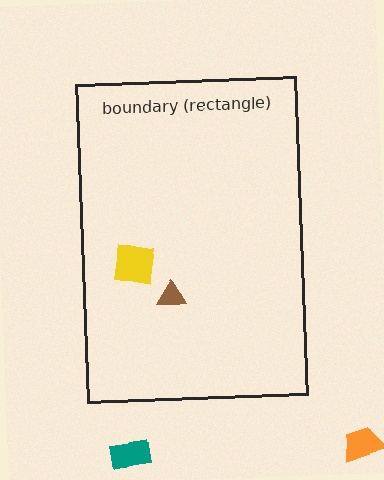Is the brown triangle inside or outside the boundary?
Inside.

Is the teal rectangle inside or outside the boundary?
Outside.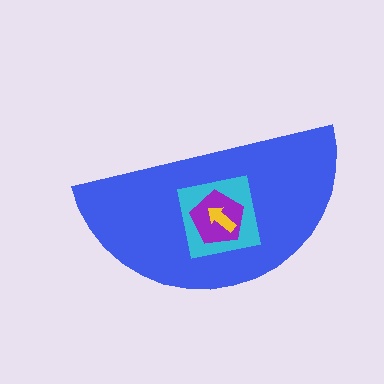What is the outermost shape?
The blue semicircle.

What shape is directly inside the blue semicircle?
The cyan square.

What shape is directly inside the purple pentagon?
The yellow arrow.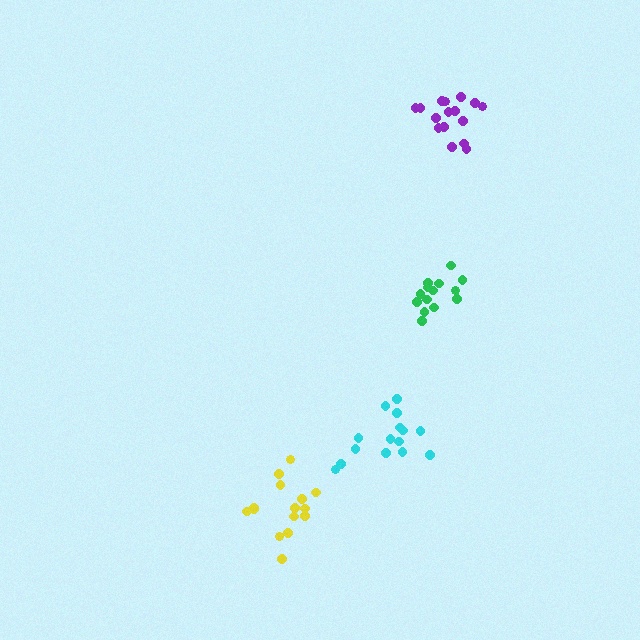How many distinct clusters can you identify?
There are 4 distinct clusters.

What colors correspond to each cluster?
The clusters are colored: cyan, yellow, purple, green.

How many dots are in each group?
Group 1: 15 dots, Group 2: 15 dots, Group 3: 16 dots, Group 4: 14 dots (60 total).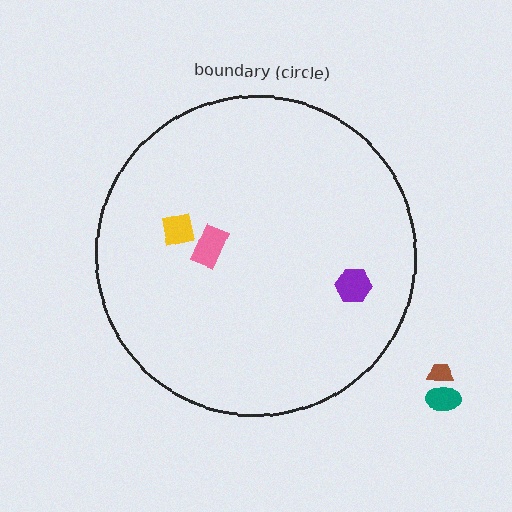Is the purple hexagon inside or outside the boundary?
Inside.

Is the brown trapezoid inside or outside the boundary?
Outside.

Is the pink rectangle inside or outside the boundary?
Inside.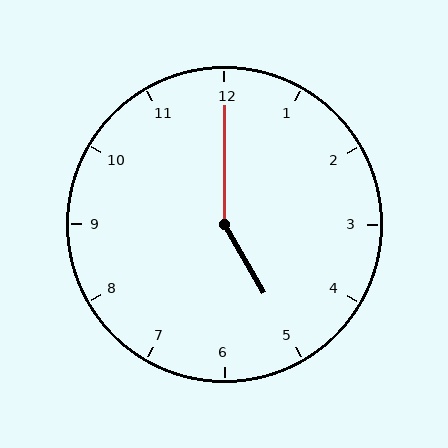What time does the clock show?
5:00.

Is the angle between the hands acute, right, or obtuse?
It is obtuse.